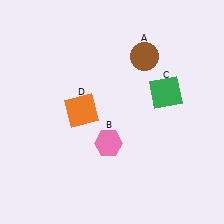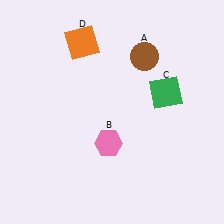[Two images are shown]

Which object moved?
The orange square (D) moved up.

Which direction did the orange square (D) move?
The orange square (D) moved up.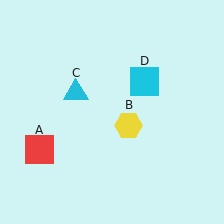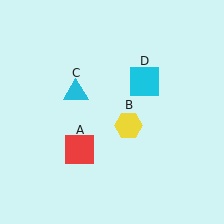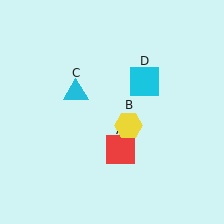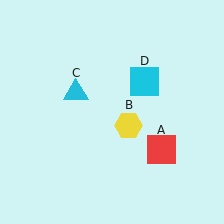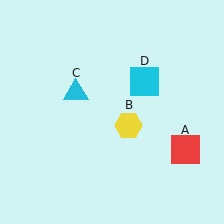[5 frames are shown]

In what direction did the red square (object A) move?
The red square (object A) moved right.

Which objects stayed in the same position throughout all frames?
Yellow hexagon (object B) and cyan triangle (object C) and cyan square (object D) remained stationary.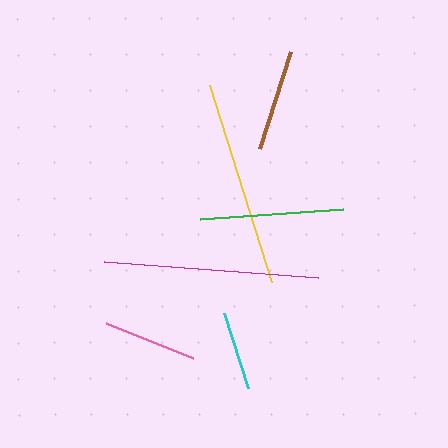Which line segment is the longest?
The magenta line is the longest at approximately 215 pixels.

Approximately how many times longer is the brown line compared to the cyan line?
The brown line is approximately 1.3 times the length of the cyan line.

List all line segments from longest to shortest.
From longest to shortest: magenta, yellow, green, brown, pink, cyan.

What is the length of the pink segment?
The pink segment is approximately 93 pixels long.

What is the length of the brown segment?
The brown segment is approximately 101 pixels long.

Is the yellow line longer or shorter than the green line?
The yellow line is longer than the green line.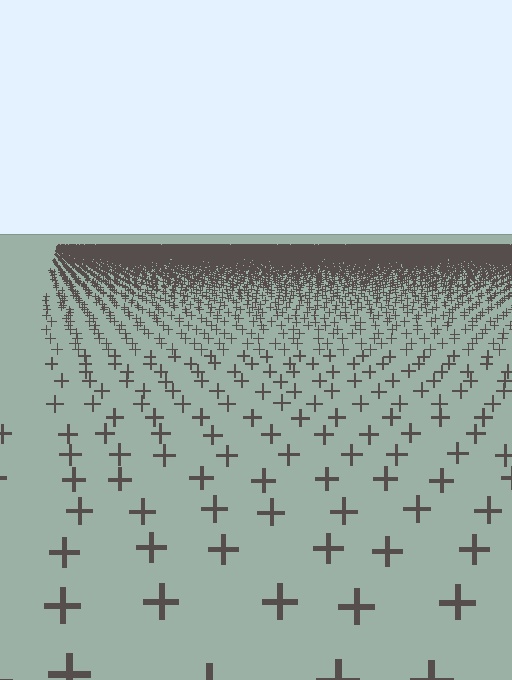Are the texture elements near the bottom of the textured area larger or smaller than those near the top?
Larger. Near the bottom, elements are closer to the viewer and appear at a bigger on-screen size.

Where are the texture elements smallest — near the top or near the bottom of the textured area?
Near the top.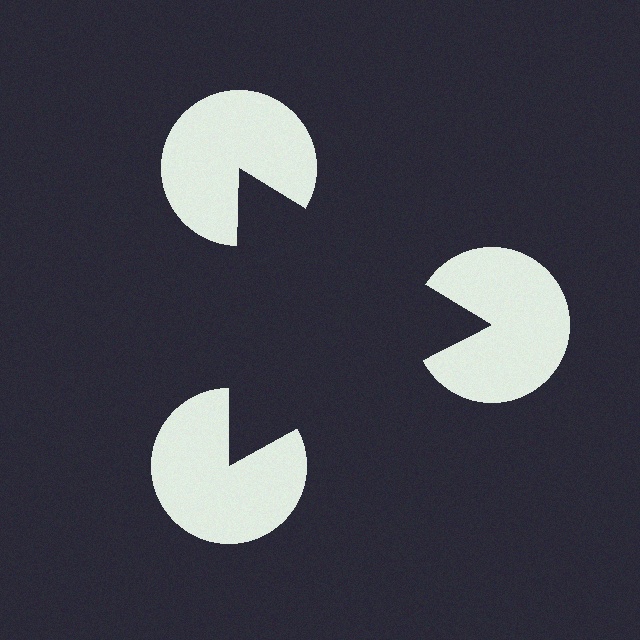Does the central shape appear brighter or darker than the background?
It typically appears slightly darker than the background, even though no actual brightness change is drawn.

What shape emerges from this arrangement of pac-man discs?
An illusory triangle — its edges are inferred from the aligned wedge cuts in the pac-man discs, not physically drawn.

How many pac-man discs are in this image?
There are 3 — one at each vertex of the illusory triangle.